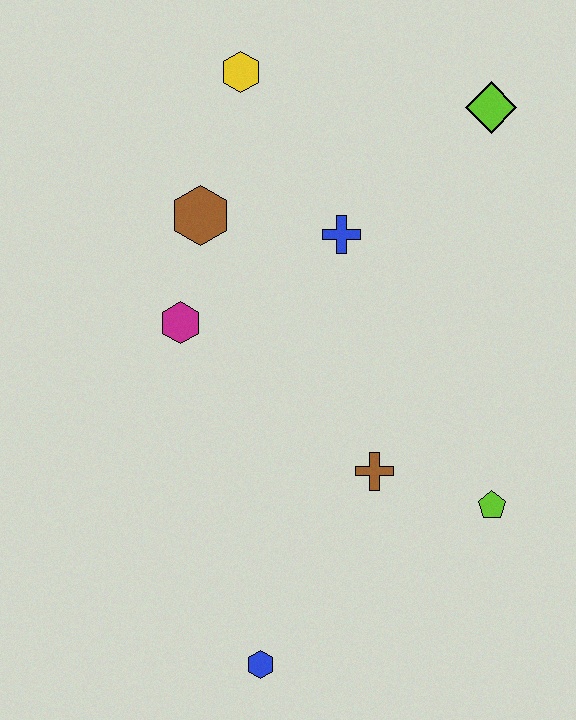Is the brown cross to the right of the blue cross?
Yes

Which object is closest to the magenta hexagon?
The brown hexagon is closest to the magenta hexagon.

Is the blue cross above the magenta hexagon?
Yes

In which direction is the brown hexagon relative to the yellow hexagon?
The brown hexagon is below the yellow hexagon.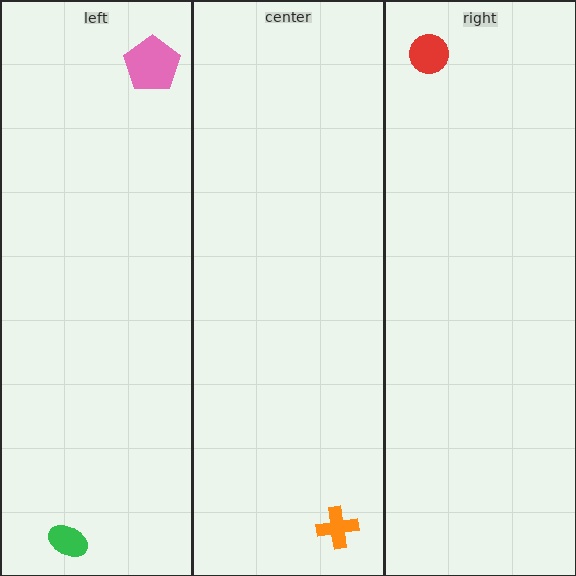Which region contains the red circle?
The right region.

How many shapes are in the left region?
2.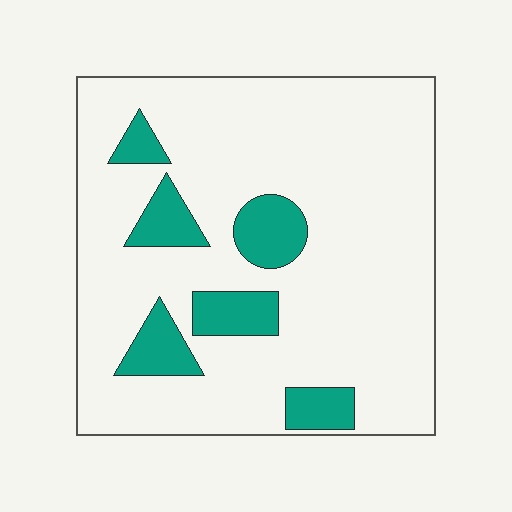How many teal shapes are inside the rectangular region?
6.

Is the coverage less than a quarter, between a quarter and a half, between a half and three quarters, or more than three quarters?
Less than a quarter.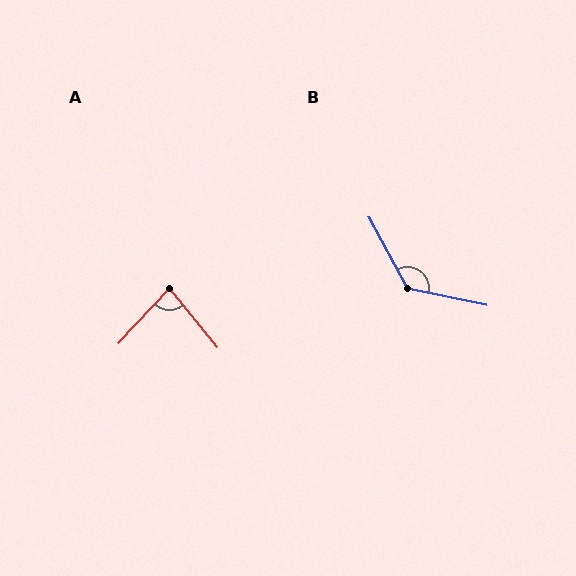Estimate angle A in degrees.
Approximately 82 degrees.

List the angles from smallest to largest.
A (82°), B (130°).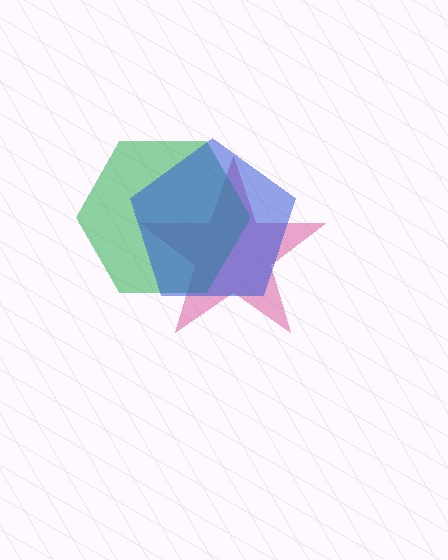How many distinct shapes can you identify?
There are 3 distinct shapes: a pink star, a green hexagon, a blue pentagon.